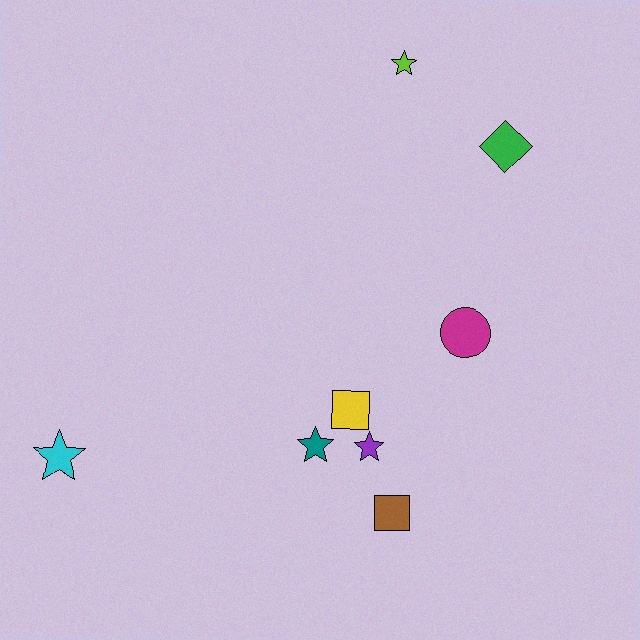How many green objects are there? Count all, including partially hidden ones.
There is 1 green object.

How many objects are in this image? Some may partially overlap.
There are 8 objects.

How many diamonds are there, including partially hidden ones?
There is 1 diamond.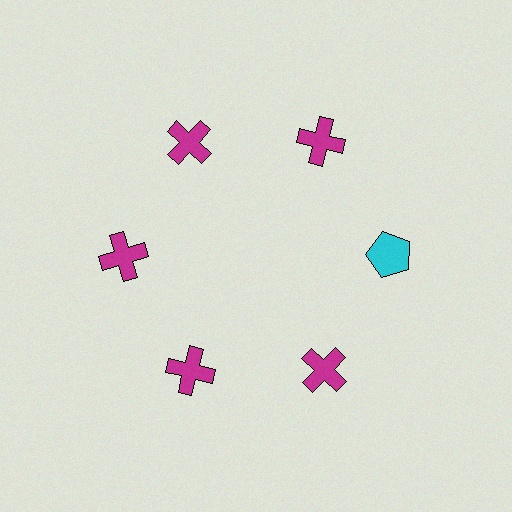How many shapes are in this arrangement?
There are 6 shapes arranged in a ring pattern.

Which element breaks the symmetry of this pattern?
The cyan pentagon at roughly the 3 o'clock position breaks the symmetry. All other shapes are magenta crosses.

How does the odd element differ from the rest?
It differs in both color (cyan instead of magenta) and shape (pentagon instead of cross).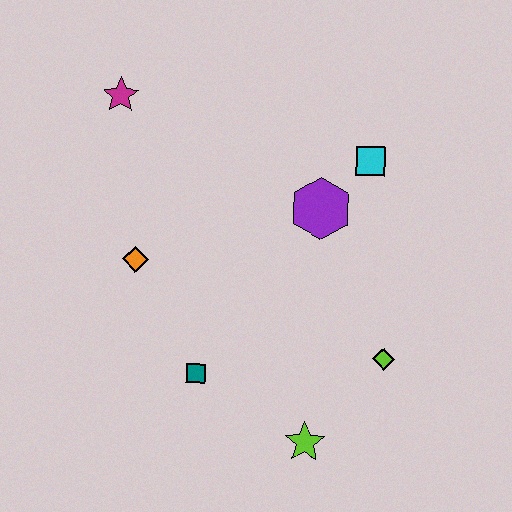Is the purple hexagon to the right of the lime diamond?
No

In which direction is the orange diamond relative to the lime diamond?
The orange diamond is to the left of the lime diamond.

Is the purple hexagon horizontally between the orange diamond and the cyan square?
Yes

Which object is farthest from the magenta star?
The lime star is farthest from the magenta star.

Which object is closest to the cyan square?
The purple hexagon is closest to the cyan square.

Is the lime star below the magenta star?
Yes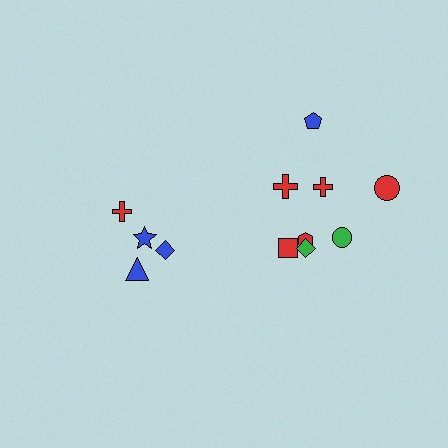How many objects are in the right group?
There are 8 objects.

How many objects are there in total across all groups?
There are 12 objects.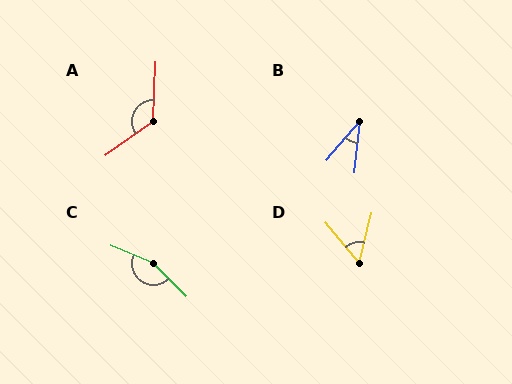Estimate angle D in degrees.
Approximately 53 degrees.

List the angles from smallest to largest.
B (35°), D (53°), A (128°), C (157°).